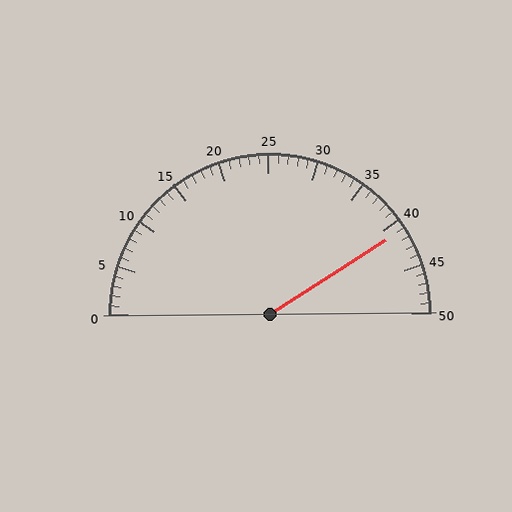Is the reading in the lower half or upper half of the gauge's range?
The reading is in the upper half of the range (0 to 50).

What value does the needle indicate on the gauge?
The needle indicates approximately 41.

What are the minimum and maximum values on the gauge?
The gauge ranges from 0 to 50.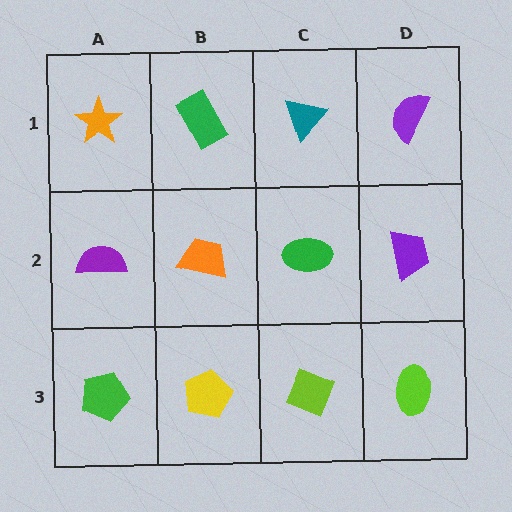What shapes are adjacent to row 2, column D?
A purple semicircle (row 1, column D), a lime ellipse (row 3, column D), a green ellipse (row 2, column C).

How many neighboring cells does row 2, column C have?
4.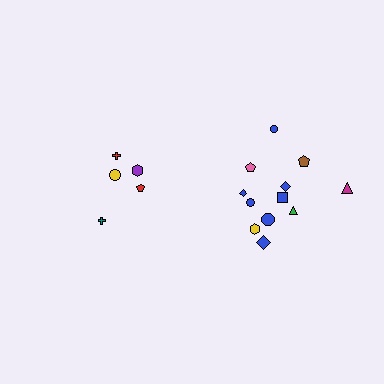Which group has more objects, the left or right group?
The right group.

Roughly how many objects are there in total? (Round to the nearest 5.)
Roughly 15 objects in total.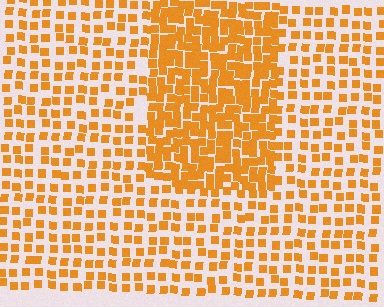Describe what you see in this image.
The image contains small orange elements arranged at two different densities. A rectangle-shaped region is visible where the elements are more densely packed than the surrounding area.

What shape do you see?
I see a rectangle.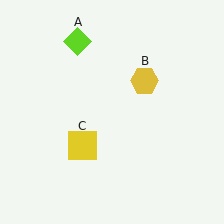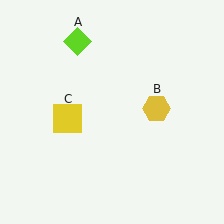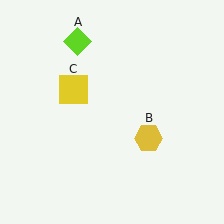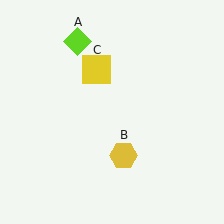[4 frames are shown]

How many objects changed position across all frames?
2 objects changed position: yellow hexagon (object B), yellow square (object C).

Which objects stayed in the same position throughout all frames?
Lime diamond (object A) remained stationary.